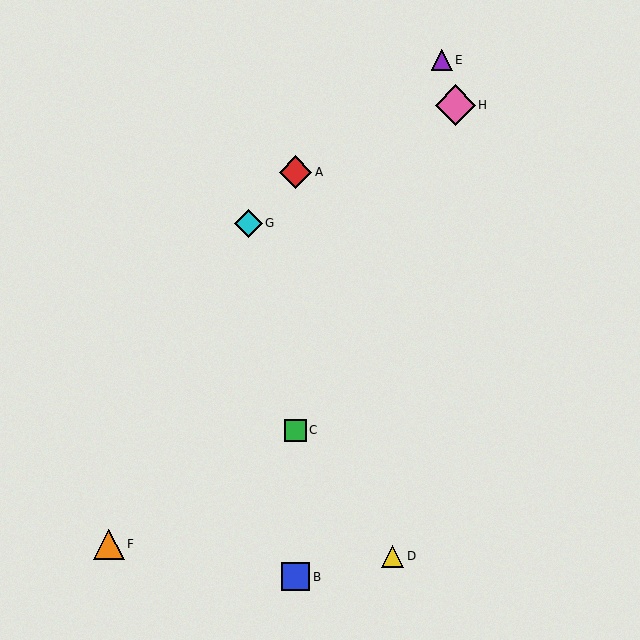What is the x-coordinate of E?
Object E is at x≈442.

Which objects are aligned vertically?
Objects A, B, C are aligned vertically.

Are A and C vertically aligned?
Yes, both are at x≈296.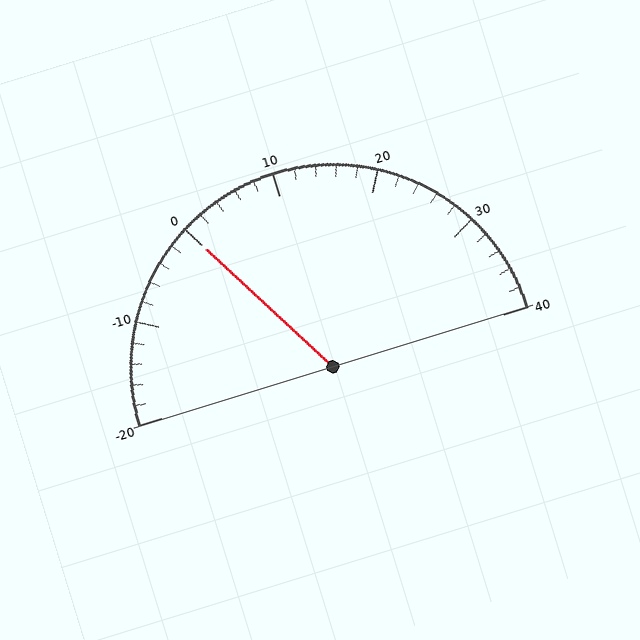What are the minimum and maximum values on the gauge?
The gauge ranges from -20 to 40.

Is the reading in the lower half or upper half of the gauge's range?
The reading is in the lower half of the range (-20 to 40).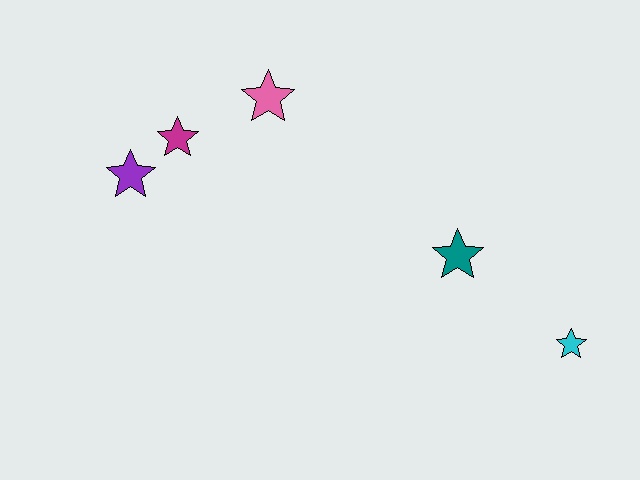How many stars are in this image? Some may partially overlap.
There are 5 stars.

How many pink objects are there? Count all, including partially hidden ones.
There is 1 pink object.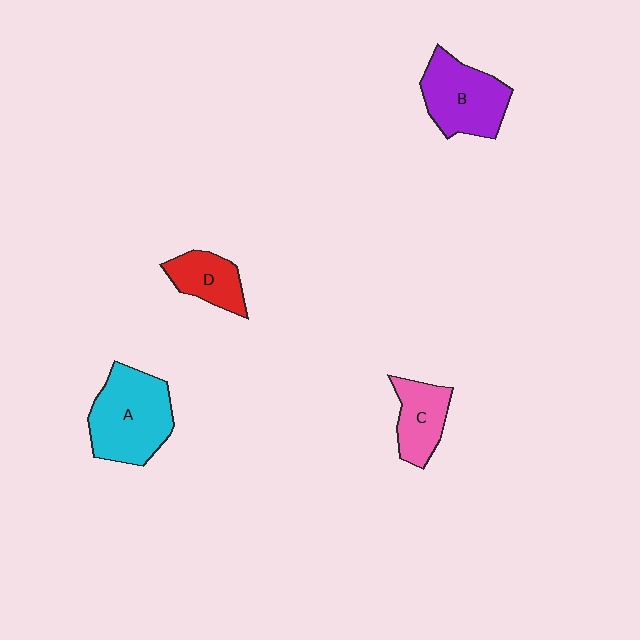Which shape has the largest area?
Shape A (cyan).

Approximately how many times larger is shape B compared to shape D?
Approximately 1.6 times.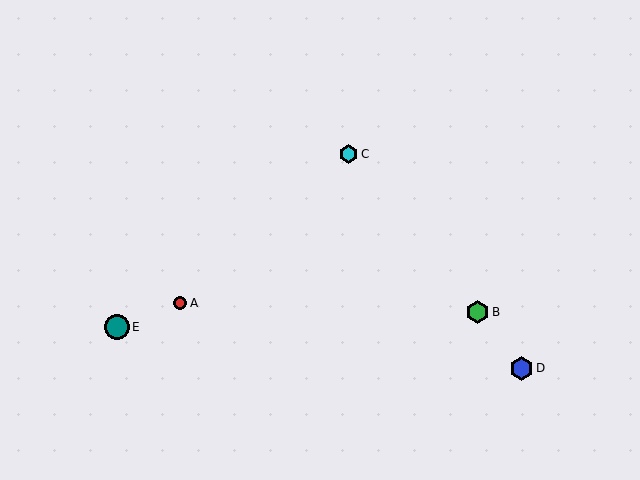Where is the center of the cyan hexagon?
The center of the cyan hexagon is at (348, 154).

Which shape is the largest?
The teal circle (labeled E) is the largest.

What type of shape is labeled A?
Shape A is a red circle.